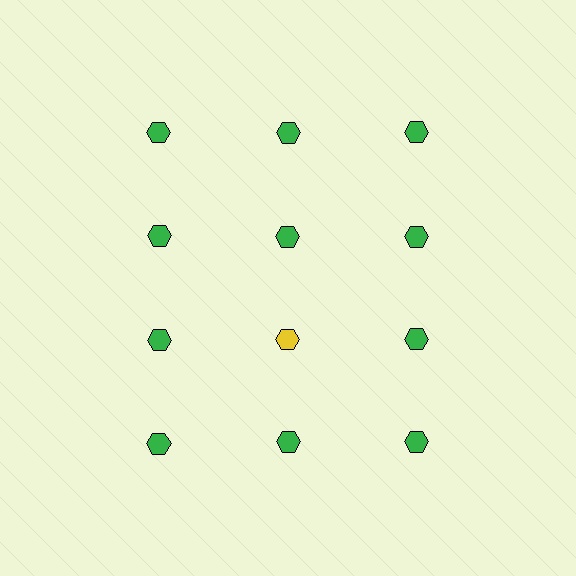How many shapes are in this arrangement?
There are 12 shapes arranged in a grid pattern.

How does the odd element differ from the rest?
It has a different color: yellow instead of green.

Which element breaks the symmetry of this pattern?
The yellow hexagon in the third row, second from left column breaks the symmetry. All other shapes are green hexagons.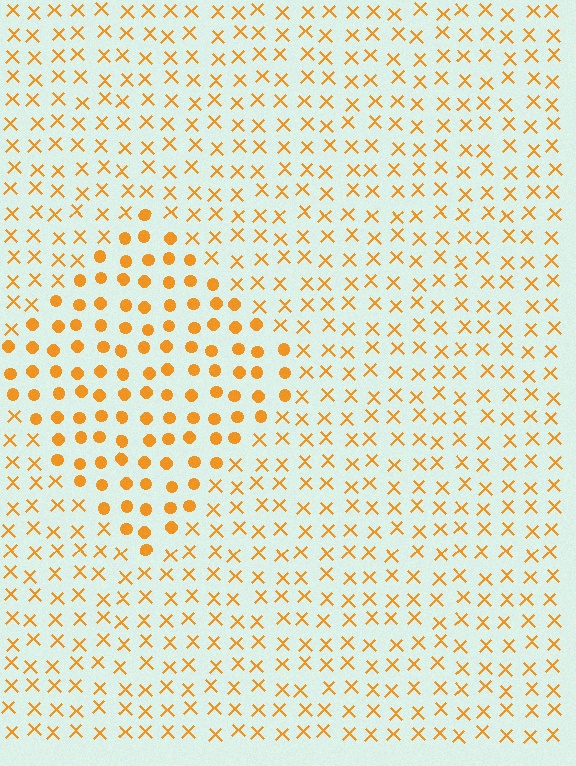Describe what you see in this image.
The image is filled with small orange elements arranged in a uniform grid. A diamond-shaped region contains circles, while the surrounding area contains X marks. The boundary is defined purely by the change in element shape.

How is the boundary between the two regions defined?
The boundary is defined by a change in element shape: circles inside vs. X marks outside. All elements share the same color and spacing.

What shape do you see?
I see a diamond.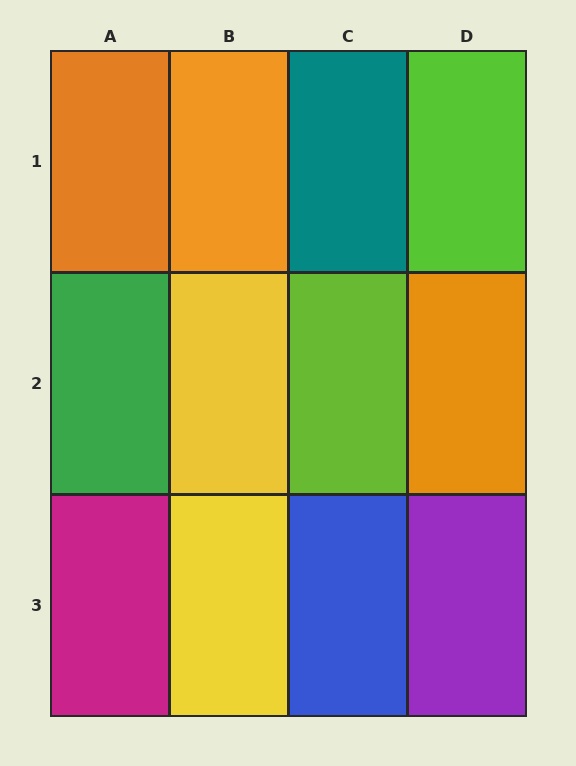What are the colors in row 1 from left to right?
Orange, orange, teal, lime.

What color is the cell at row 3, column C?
Blue.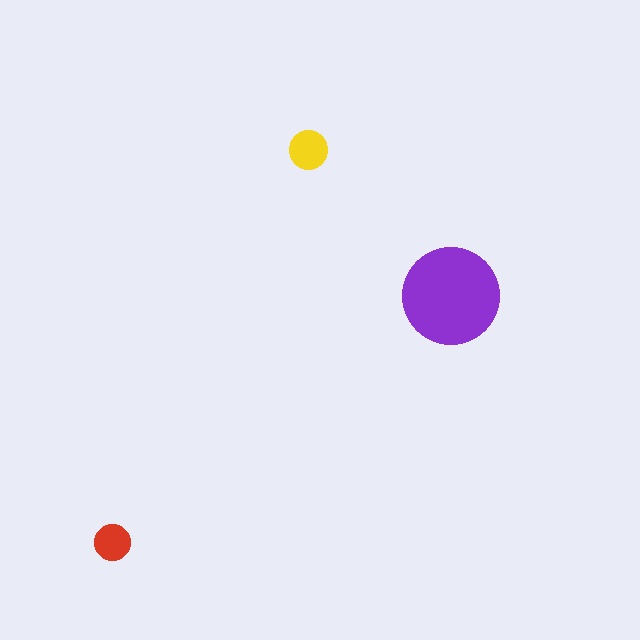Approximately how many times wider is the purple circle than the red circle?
About 2.5 times wider.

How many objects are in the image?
There are 3 objects in the image.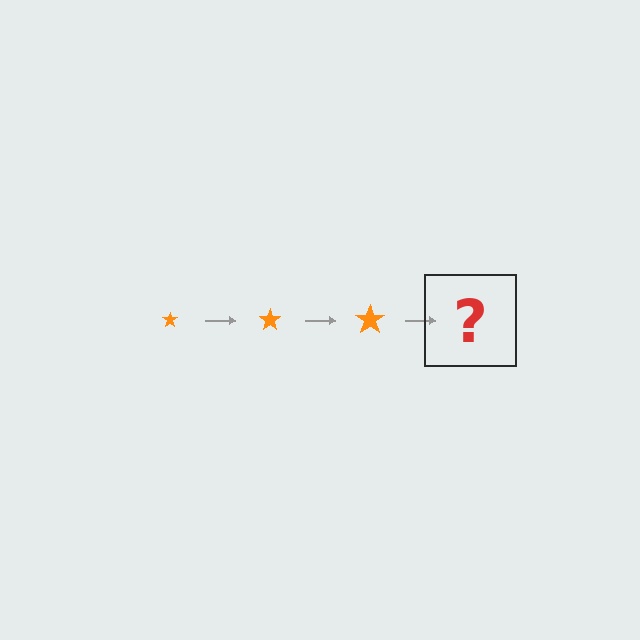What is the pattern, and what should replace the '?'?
The pattern is that the star gets progressively larger each step. The '?' should be an orange star, larger than the previous one.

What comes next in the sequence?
The next element should be an orange star, larger than the previous one.